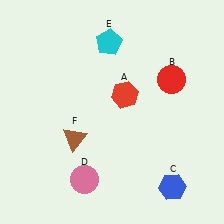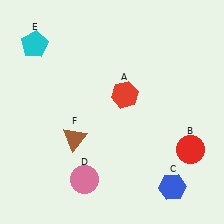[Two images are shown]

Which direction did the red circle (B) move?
The red circle (B) moved down.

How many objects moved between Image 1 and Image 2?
2 objects moved between the two images.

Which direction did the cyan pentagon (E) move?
The cyan pentagon (E) moved left.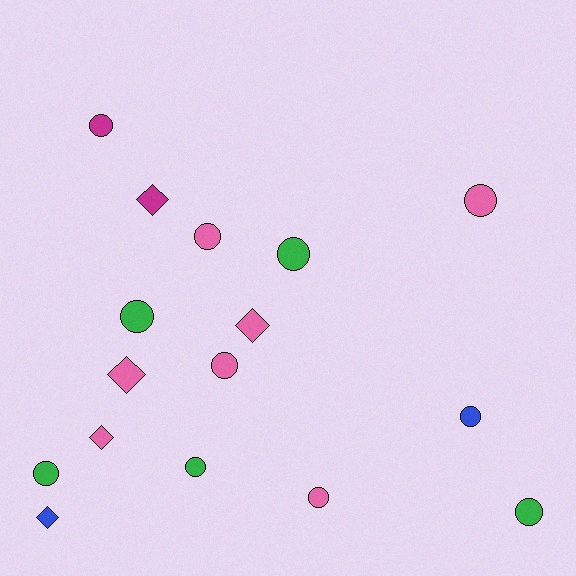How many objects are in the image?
There are 16 objects.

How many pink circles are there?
There are 4 pink circles.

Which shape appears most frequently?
Circle, with 11 objects.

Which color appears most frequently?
Pink, with 7 objects.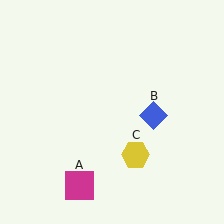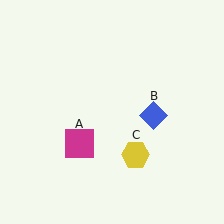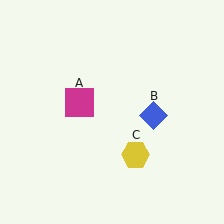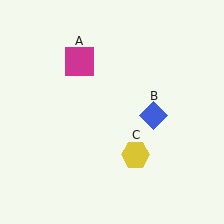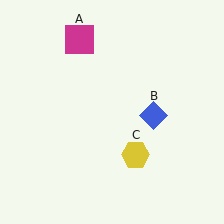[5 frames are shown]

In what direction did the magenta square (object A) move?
The magenta square (object A) moved up.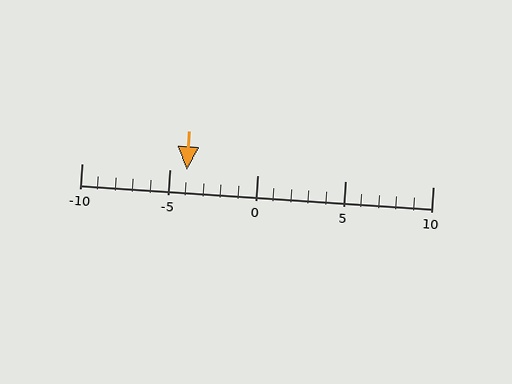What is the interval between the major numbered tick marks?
The major tick marks are spaced 5 units apart.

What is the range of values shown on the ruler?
The ruler shows values from -10 to 10.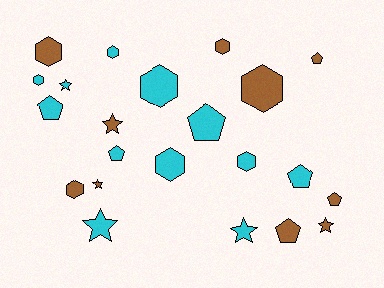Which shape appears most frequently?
Hexagon, with 9 objects.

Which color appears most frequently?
Cyan, with 12 objects.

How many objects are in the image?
There are 22 objects.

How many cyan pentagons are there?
There are 4 cyan pentagons.